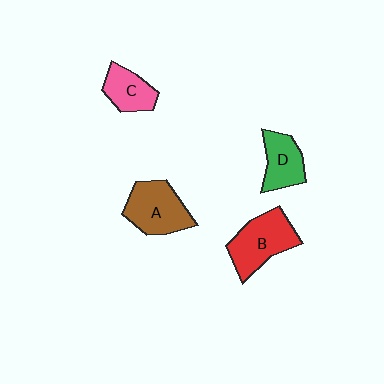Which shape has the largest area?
Shape B (red).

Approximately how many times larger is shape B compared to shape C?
Approximately 1.6 times.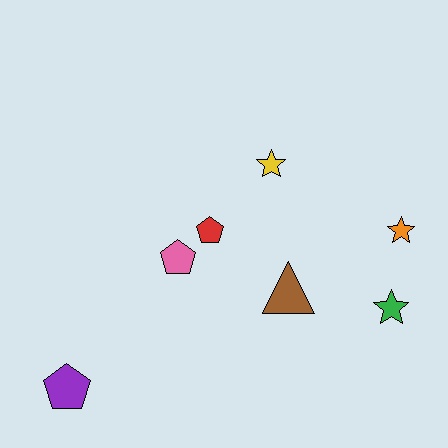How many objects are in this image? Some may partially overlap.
There are 7 objects.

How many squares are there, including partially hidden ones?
There are no squares.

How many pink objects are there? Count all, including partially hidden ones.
There is 1 pink object.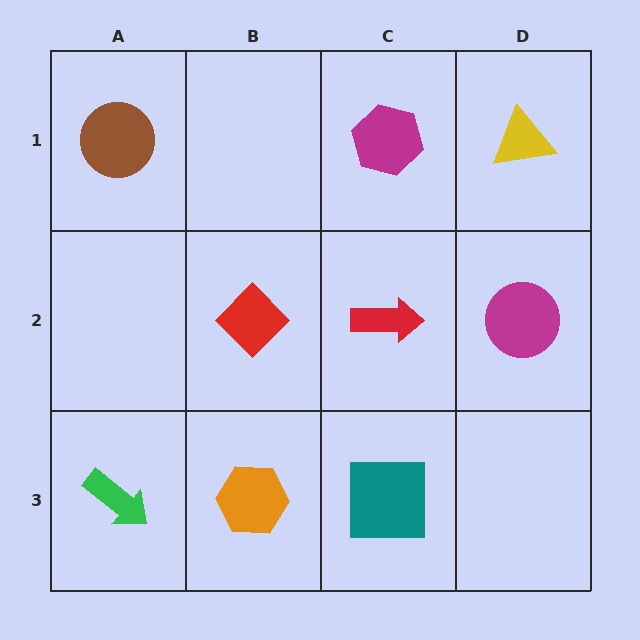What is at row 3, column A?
A green arrow.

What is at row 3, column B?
An orange hexagon.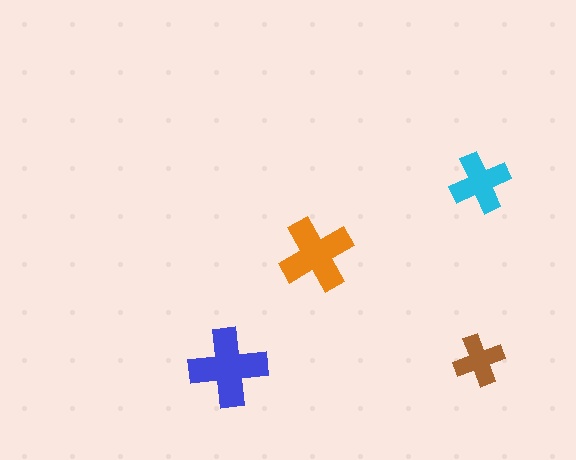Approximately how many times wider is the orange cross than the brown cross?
About 1.5 times wider.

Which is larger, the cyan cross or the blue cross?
The blue one.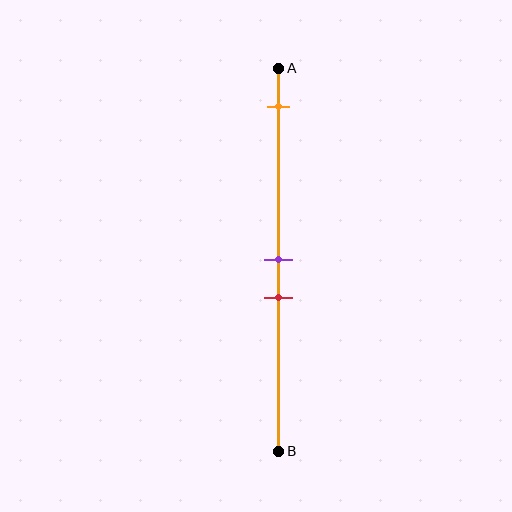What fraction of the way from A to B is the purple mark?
The purple mark is approximately 50% (0.5) of the way from A to B.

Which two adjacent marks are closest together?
The purple and red marks are the closest adjacent pair.